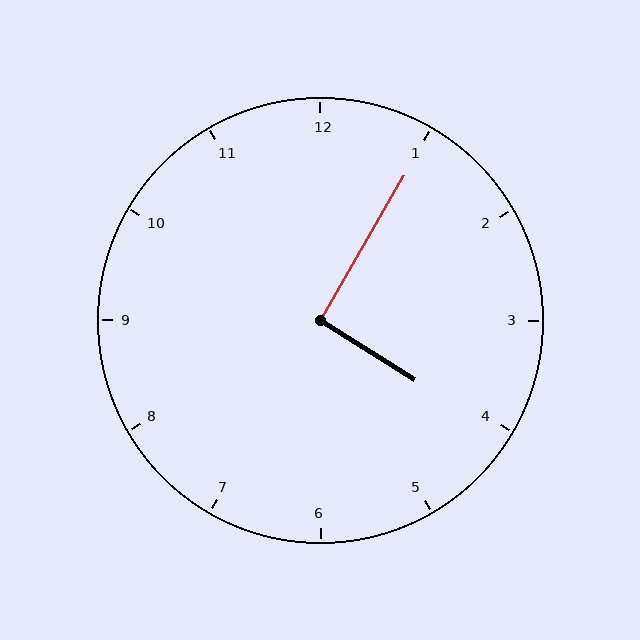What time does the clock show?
4:05.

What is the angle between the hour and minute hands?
Approximately 92 degrees.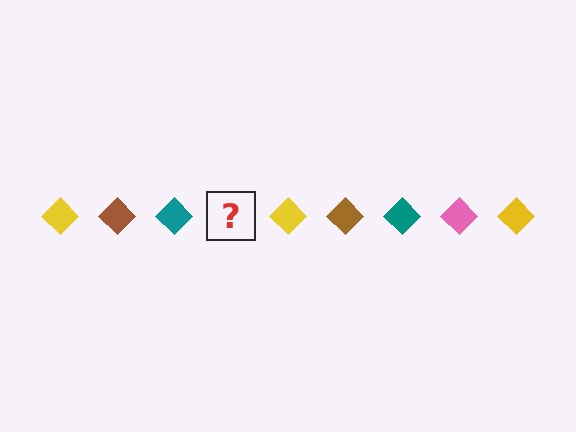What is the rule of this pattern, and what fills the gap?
The rule is that the pattern cycles through yellow, brown, teal, pink diamonds. The gap should be filled with a pink diamond.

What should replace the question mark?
The question mark should be replaced with a pink diamond.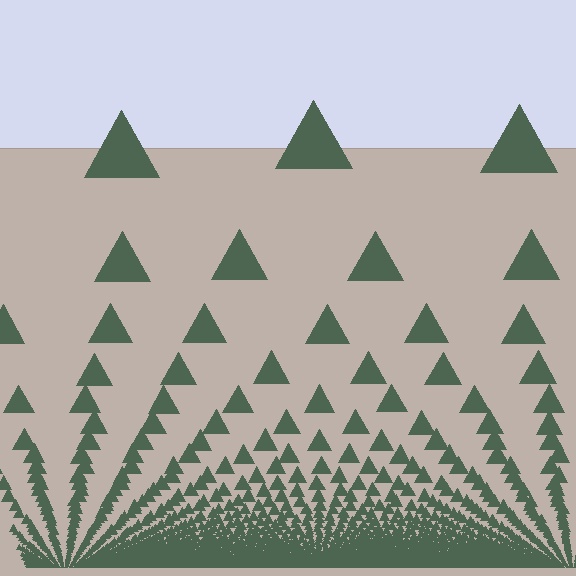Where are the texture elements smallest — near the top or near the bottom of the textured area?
Near the bottom.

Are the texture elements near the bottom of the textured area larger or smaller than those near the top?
Smaller. The gradient is inverted — elements near the bottom are smaller and denser.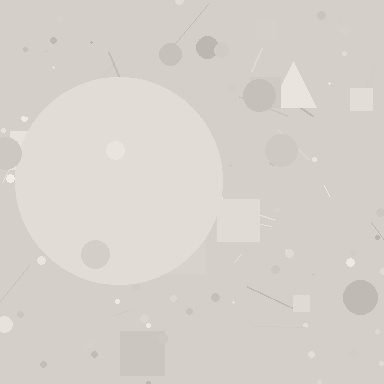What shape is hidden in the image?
A circle is hidden in the image.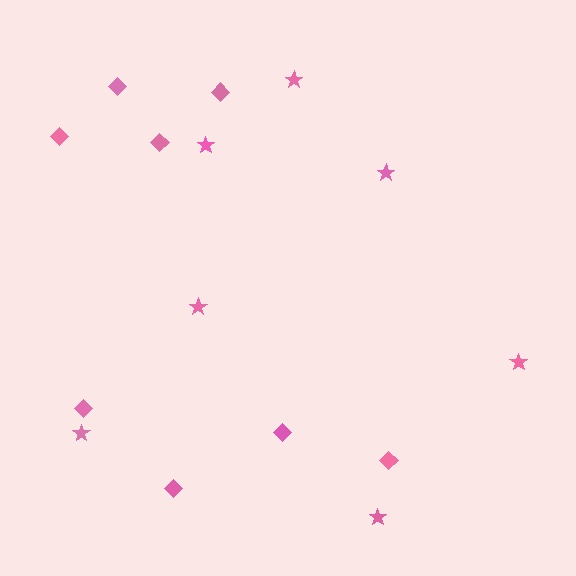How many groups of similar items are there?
There are 2 groups: one group of diamonds (8) and one group of stars (7).